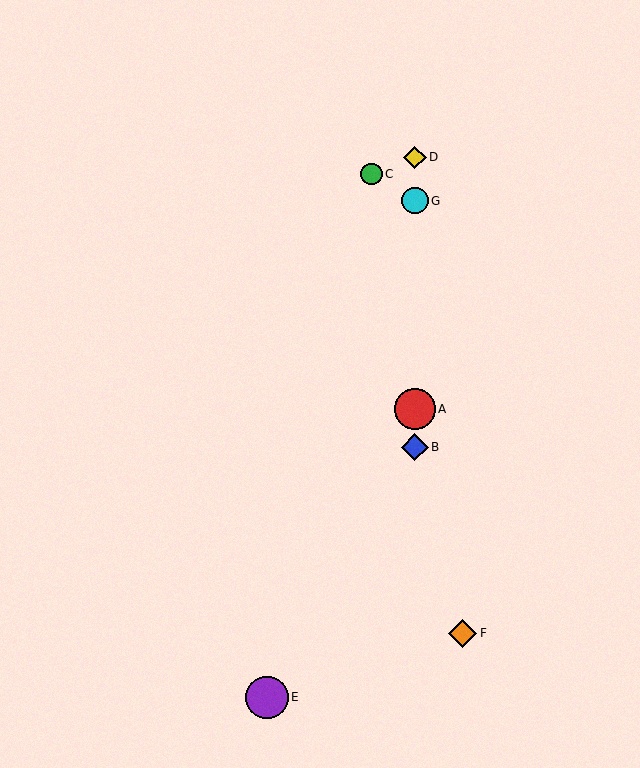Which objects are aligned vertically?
Objects A, B, D, G are aligned vertically.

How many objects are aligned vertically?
4 objects (A, B, D, G) are aligned vertically.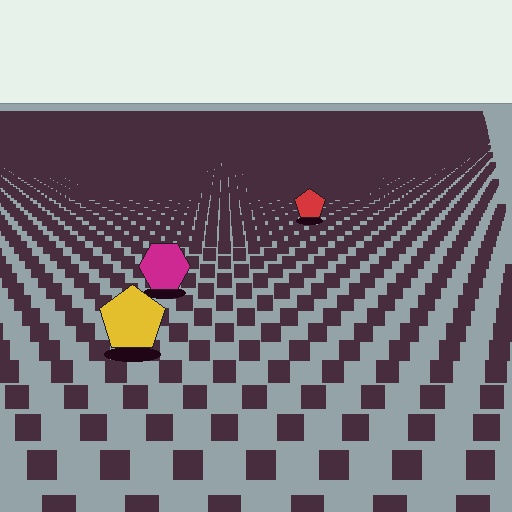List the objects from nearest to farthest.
From nearest to farthest: the yellow pentagon, the magenta hexagon, the red pentagon.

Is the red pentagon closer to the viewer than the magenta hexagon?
No. The magenta hexagon is closer — you can tell from the texture gradient: the ground texture is coarser near it.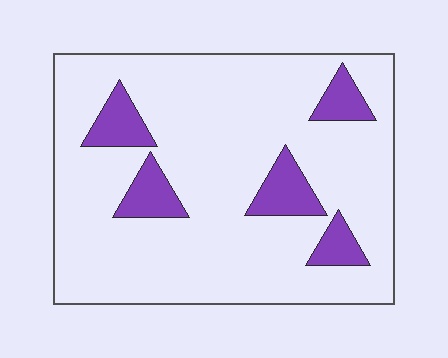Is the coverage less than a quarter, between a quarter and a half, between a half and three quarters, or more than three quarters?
Less than a quarter.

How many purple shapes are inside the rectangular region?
5.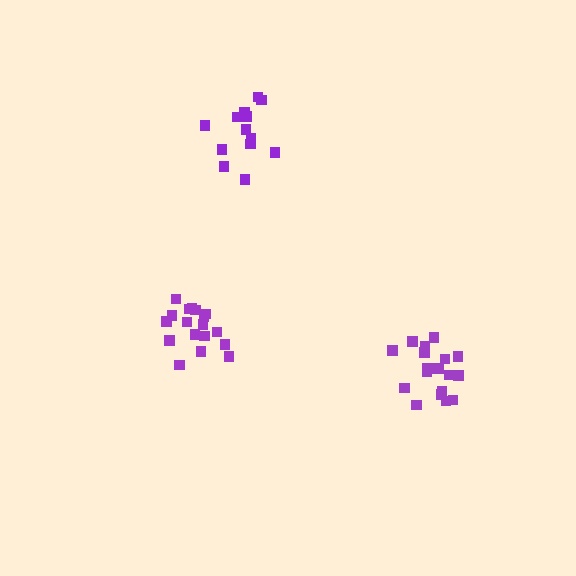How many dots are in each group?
Group 1: 18 dots, Group 2: 19 dots, Group 3: 13 dots (50 total).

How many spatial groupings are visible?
There are 3 spatial groupings.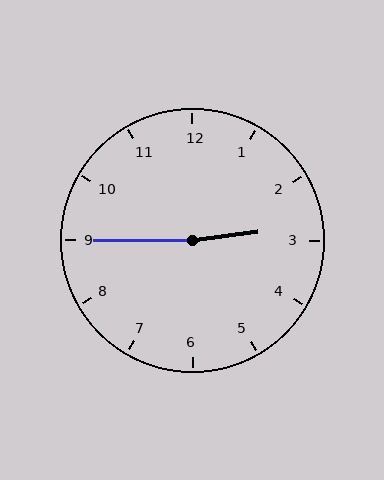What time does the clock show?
2:45.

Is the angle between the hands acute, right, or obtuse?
It is obtuse.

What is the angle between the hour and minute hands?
Approximately 172 degrees.